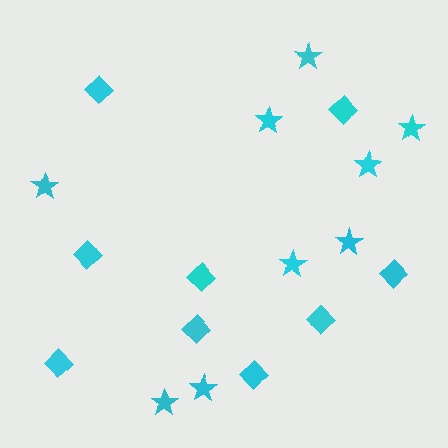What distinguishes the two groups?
There are 2 groups: one group of stars (9) and one group of diamonds (9).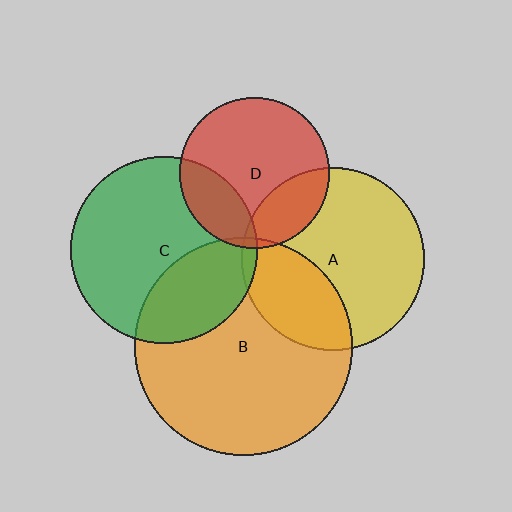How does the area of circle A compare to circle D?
Approximately 1.5 times.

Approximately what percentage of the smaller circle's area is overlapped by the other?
Approximately 25%.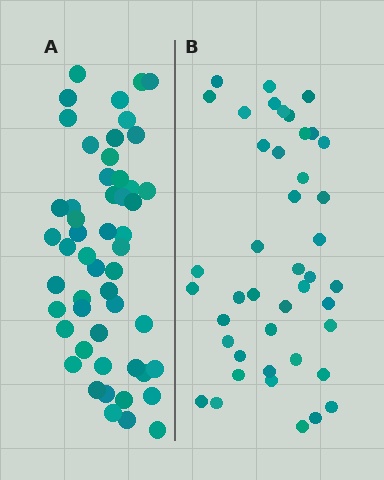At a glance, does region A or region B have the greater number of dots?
Region A (the left region) has more dots.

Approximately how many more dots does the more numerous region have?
Region A has roughly 8 or so more dots than region B.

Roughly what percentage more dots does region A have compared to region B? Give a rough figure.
About 20% more.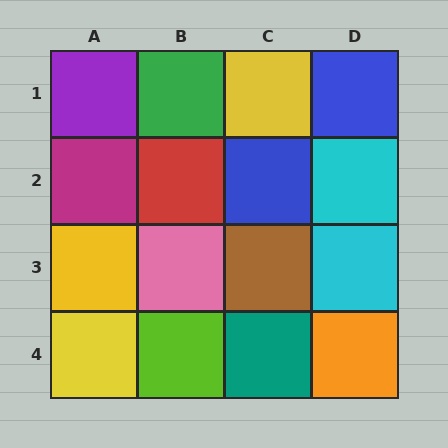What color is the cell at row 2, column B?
Red.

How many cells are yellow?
3 cells are yellow.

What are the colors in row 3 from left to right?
Yellow, pink, brown, cyan.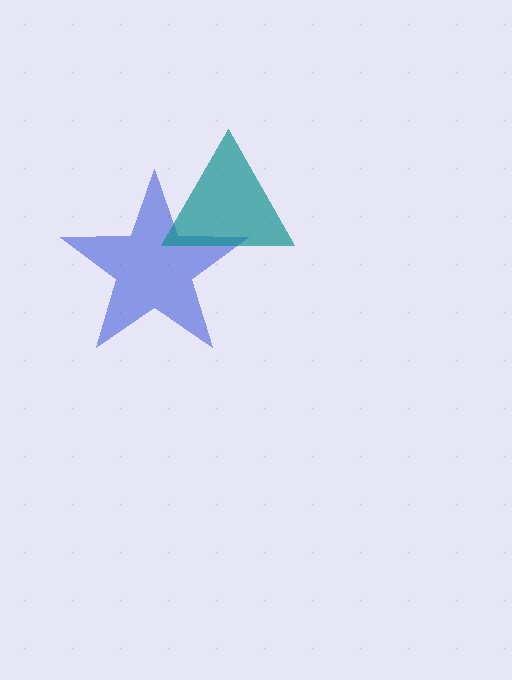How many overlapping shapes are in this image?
There are 2 overlapping shapes in the image.